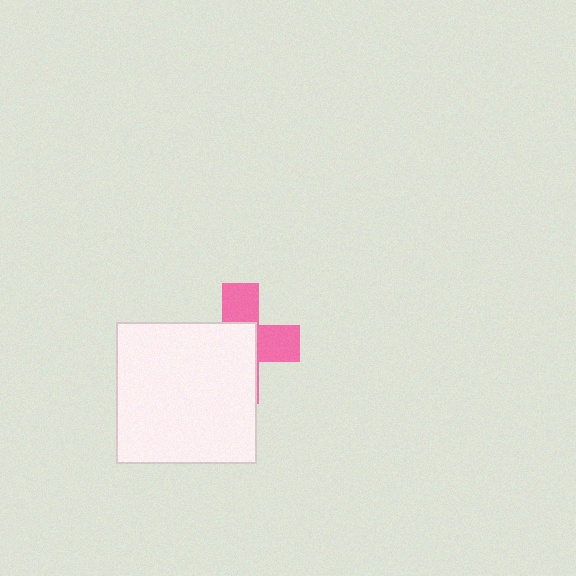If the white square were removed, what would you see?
You would see the complete pink cross.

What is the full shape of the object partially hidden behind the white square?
The partially hidden object is a pink cross.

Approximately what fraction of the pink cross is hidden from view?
Roughly 59% of the pink cross is hidden behind the white square.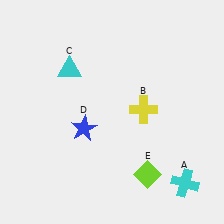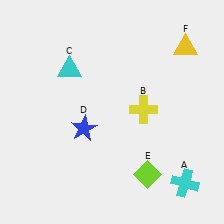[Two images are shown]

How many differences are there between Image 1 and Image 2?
There is 1 difference between the two images.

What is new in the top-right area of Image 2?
A yellow triangle (F) was added in the top-right area of Image 2.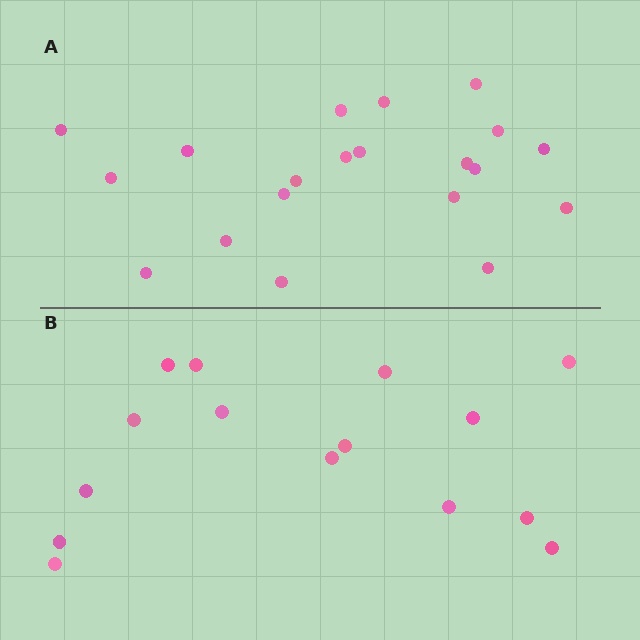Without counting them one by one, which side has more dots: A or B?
Region A (the top region) has more dots.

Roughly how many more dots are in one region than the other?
Region A has about 5 more dots than region B.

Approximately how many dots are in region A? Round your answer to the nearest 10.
About 20 dots.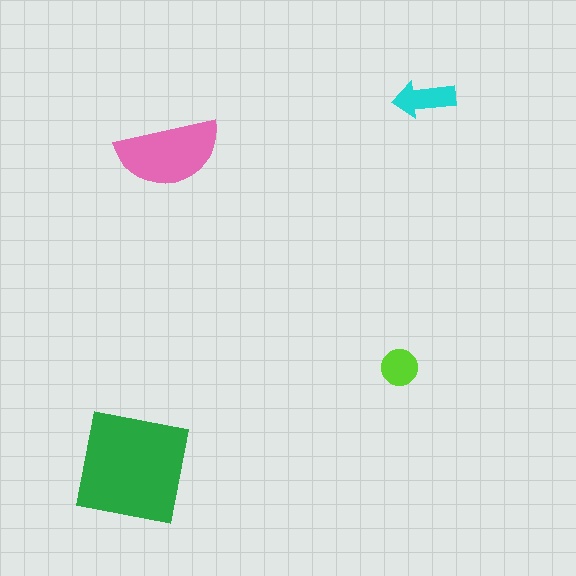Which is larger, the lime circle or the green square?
The green square.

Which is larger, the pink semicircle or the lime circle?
The pink semicircle.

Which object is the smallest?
The lime circle.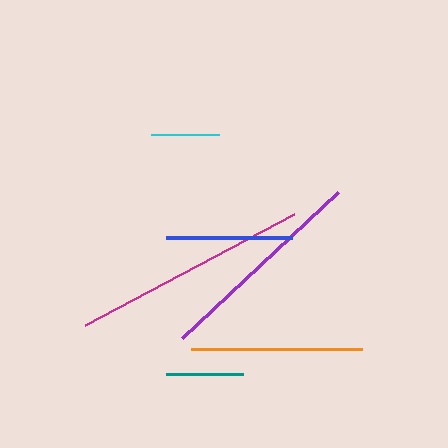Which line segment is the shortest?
The cyan line is the shortest at approximately 69 pixels.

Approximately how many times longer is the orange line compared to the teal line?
The orange line is approximately 2.2 times the length of the teal line.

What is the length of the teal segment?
The teal segment is approximately 78 pixels long.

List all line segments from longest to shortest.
From longest to shortest: magenta, purple, orange, blue, teal, cyan.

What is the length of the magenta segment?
The magenta segment is approximately 236 pixels long.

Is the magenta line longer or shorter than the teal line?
The magenta line is longer than the teal line.